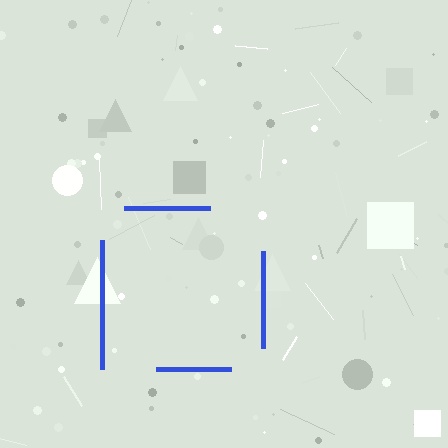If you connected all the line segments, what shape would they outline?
They would outline a square.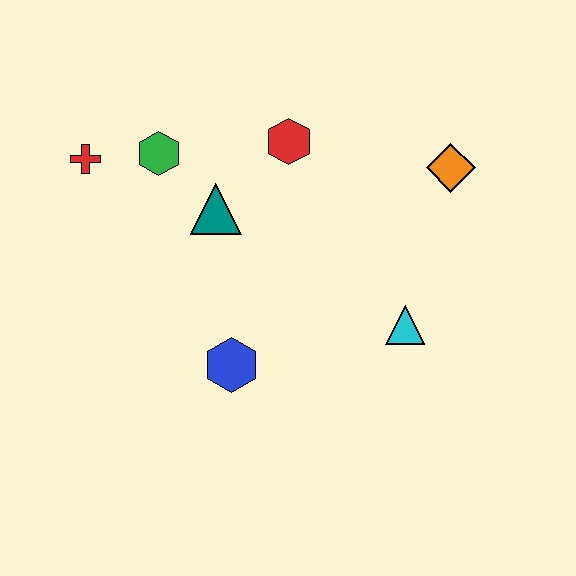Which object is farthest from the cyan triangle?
The red cross is farthest from the cyan triangle.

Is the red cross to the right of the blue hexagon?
No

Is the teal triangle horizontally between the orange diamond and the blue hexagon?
No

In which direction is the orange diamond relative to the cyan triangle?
The orange diamond is above the cyan triangle.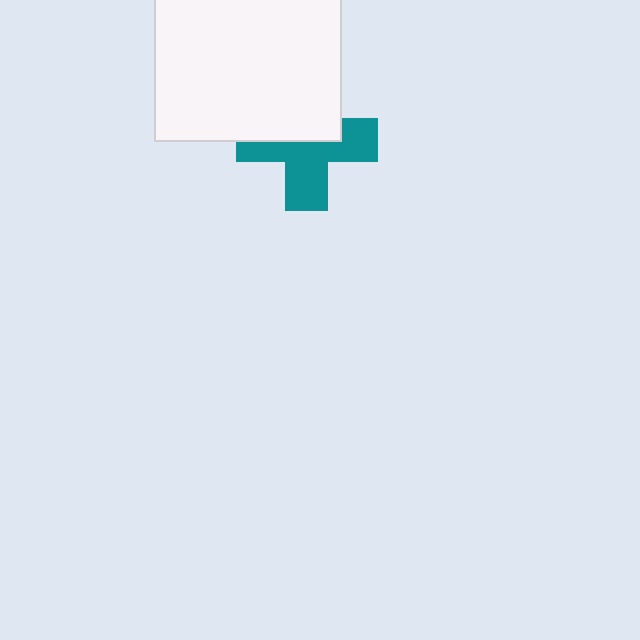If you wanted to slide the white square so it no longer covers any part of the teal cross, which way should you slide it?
Slide it up — that is the most direct way to separate the two shapes.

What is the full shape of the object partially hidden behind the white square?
The partially hidden object is a teal cross.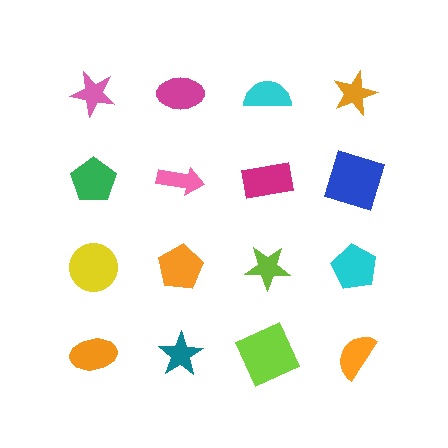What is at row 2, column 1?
A green pentagon.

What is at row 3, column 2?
An orange pentagon.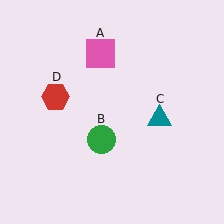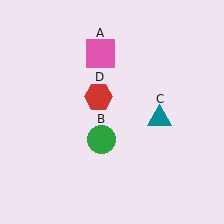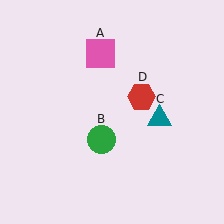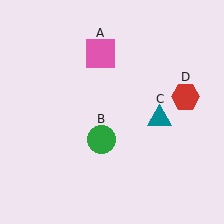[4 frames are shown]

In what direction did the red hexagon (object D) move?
The red hexagon (object D) moved right.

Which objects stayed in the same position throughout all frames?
Pink square (object A) and green circle (object B) and teal triangle (object C) remained stationary.